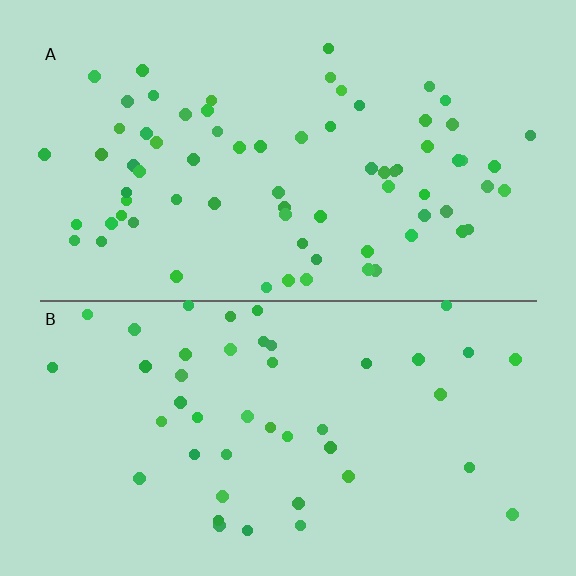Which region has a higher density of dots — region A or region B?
A (the top).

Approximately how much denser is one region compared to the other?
Approximately 1.6× — region A over region B.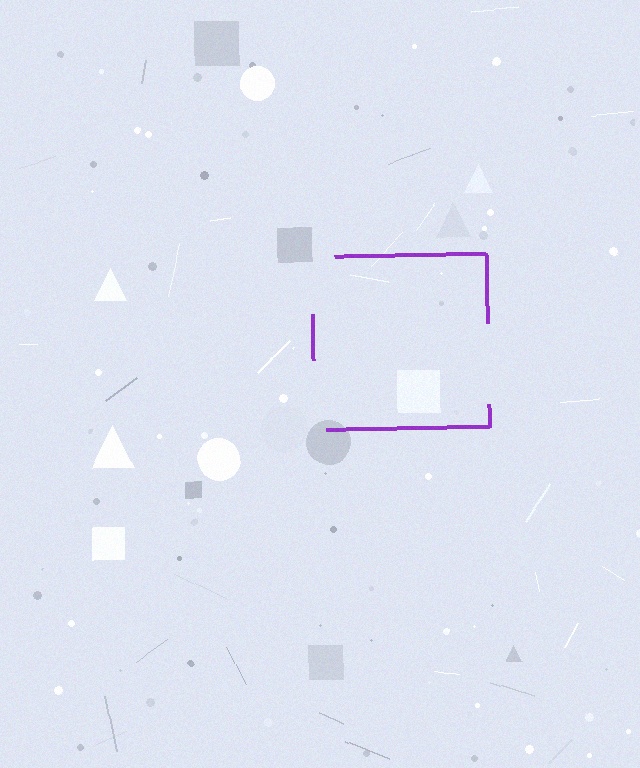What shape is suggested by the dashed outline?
The dashed outline suggests a square.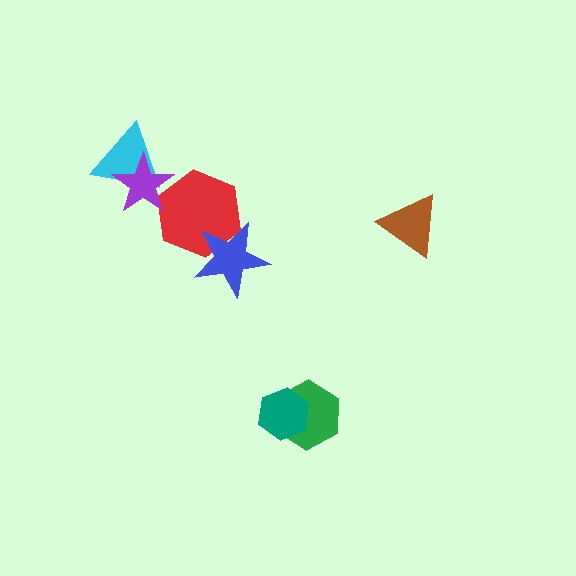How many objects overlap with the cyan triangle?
1 object overlaps with the cyan triangle.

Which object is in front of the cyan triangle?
The purple star is in front of the cyan triangle.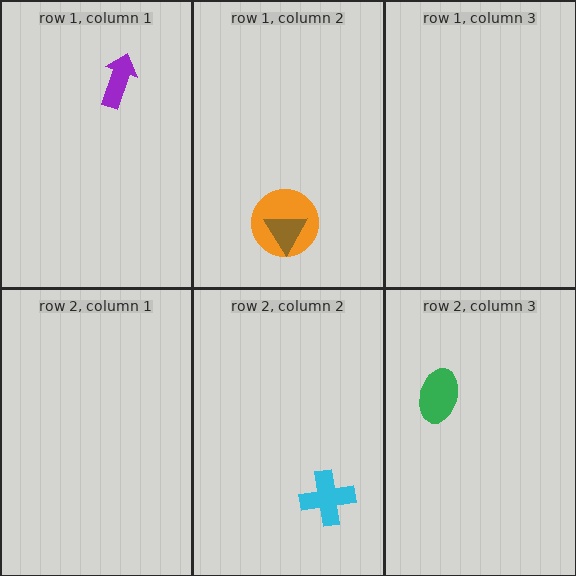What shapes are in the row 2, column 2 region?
The cyan cross.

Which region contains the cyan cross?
The row 2, column 2 region.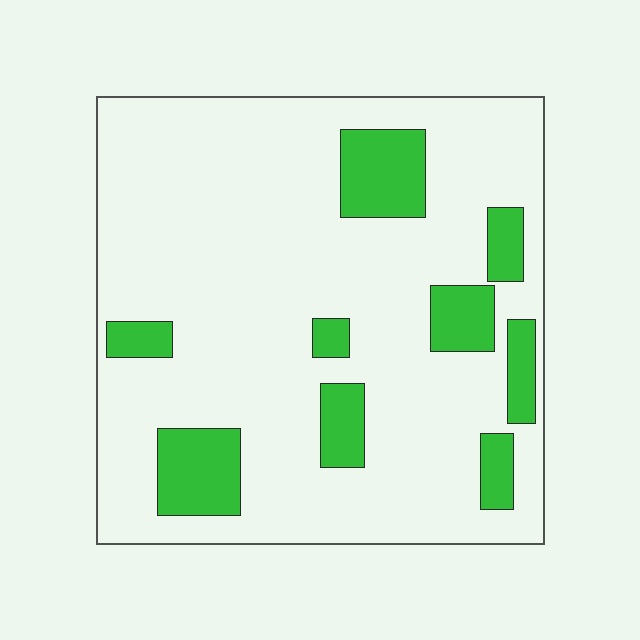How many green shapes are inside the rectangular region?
9.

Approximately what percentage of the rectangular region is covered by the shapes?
Approximately 20%.